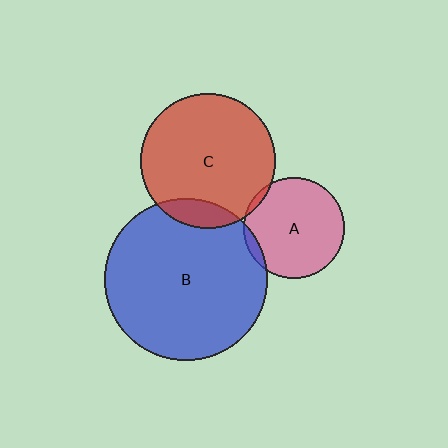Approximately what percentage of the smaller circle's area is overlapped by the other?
Approximately 5%.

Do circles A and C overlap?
Yes.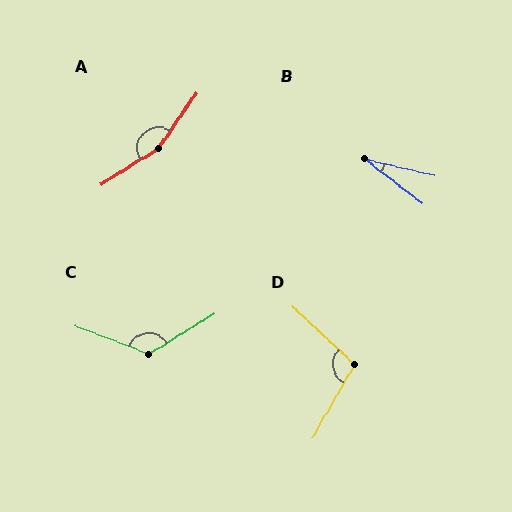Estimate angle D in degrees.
Approximately 103 degrees.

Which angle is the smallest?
B, at approximately 24 degrees.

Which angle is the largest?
A, at approximately 156 degrees.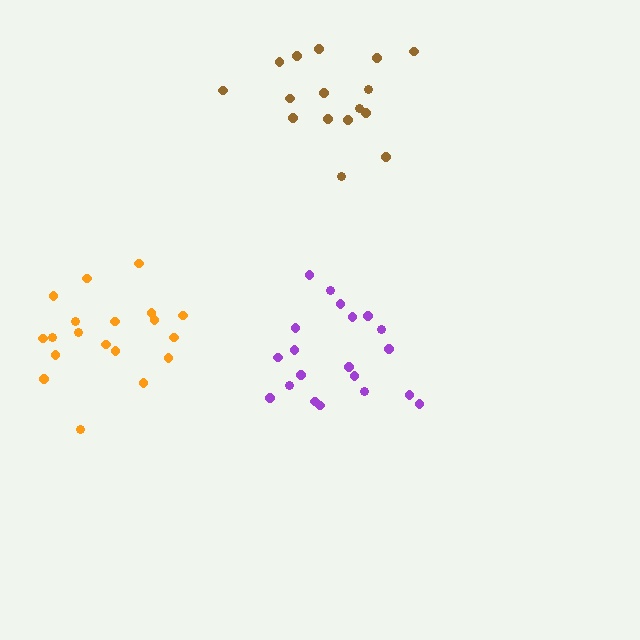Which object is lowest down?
The purple cluster is bottommost.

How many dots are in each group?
Group 1: 20 dots, Group 2: 19 dots, Group 3: 16 dots (55 total).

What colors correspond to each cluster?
The clusters are colored: purple, orange, brown.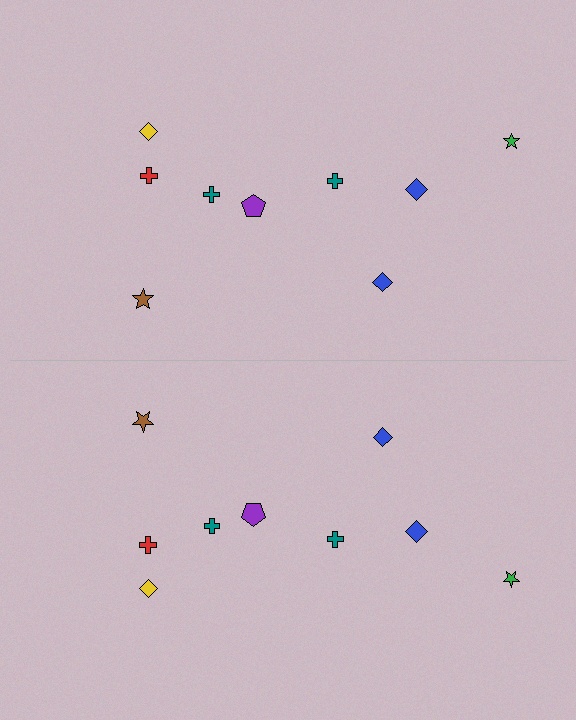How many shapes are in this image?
There are 18 shapes in this image.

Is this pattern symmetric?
Yes, this pattern has bilateral (reflection) symmetry.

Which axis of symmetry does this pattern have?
The pattern has a horizontal axis of symmetry running through the center of the image.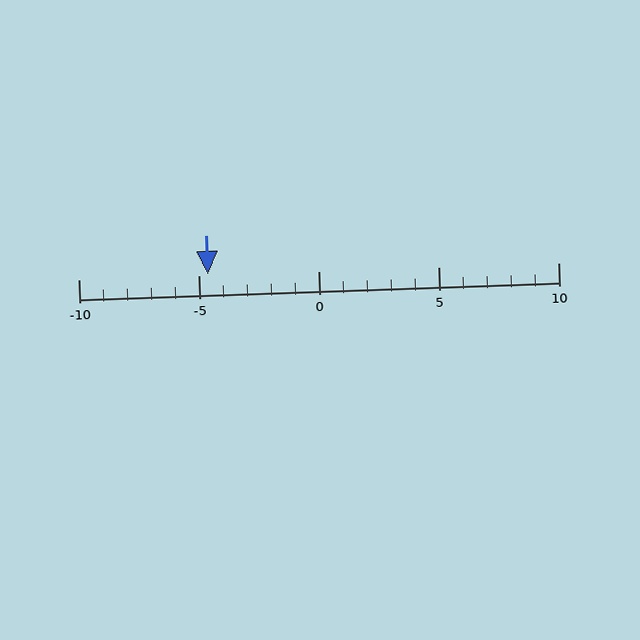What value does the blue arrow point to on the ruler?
The blue arrow points to approximately -5.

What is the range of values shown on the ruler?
The ruler shows values from -10 to 10.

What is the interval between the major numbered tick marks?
The major tick marks are spaced 5 units apart.